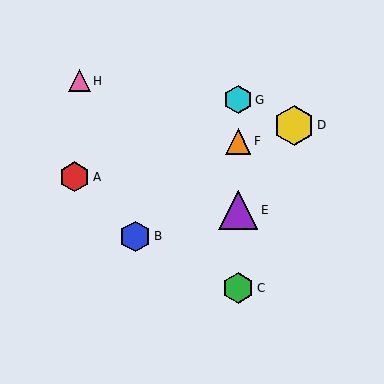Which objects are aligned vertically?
Objects C, E, F, G are aligned vertically.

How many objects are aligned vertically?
4 objects (C, E, F, G) are aligned vertically.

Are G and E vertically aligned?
Yes, both are at x≈238.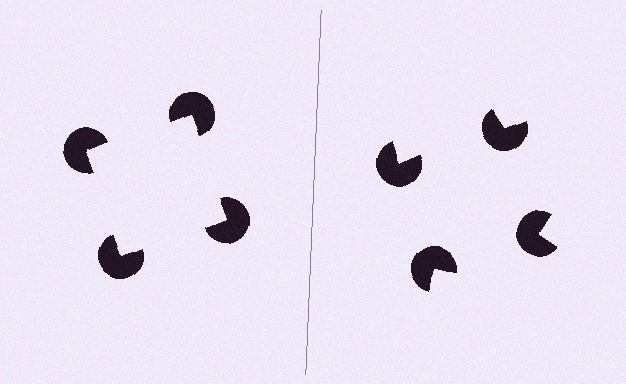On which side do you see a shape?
An illusory square appears on the left side. On the right side the wedge cuts are rotated, so no coherent shape forms.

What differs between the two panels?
The pac-man discs are positioned identically on both sides; only the wedge orientations differ. On the left they align to a square; on the right they are misaligned.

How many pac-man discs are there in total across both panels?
8 — 4 on each side.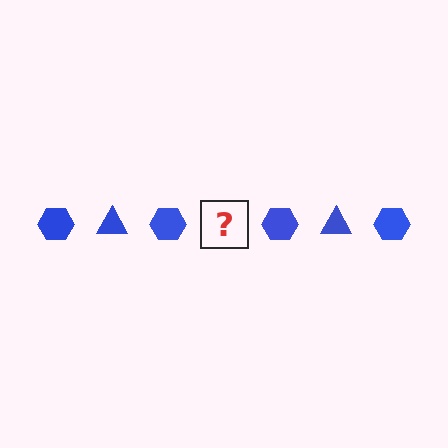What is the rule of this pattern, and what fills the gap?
The rule is that the pattern cycles through hexagon, triangle shapes in blue. The gap should be filled with a blue triangle.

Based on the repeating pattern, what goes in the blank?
The blank should be a blue triangle.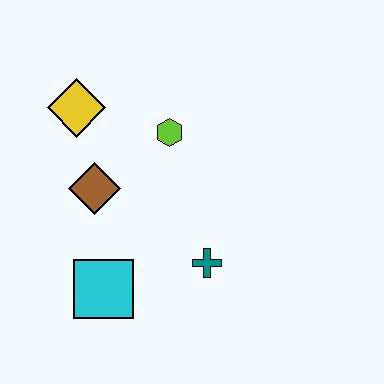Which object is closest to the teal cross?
The cyan square is closest to the teal cross.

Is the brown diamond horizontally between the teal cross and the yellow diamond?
Yes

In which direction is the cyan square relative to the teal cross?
The cyan square is to the left of the teal cross.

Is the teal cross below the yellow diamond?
Yes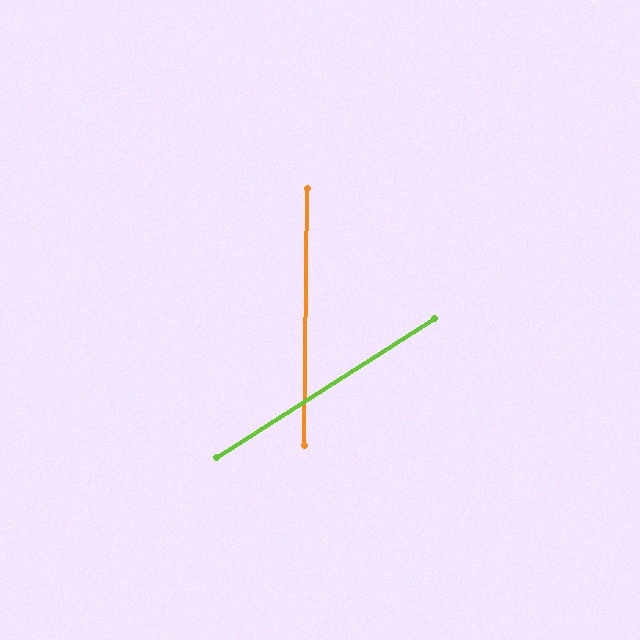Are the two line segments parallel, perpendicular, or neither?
Neither parallel nor perpendicular — they differ by about 57°.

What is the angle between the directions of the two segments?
Approximately 57 degrees.